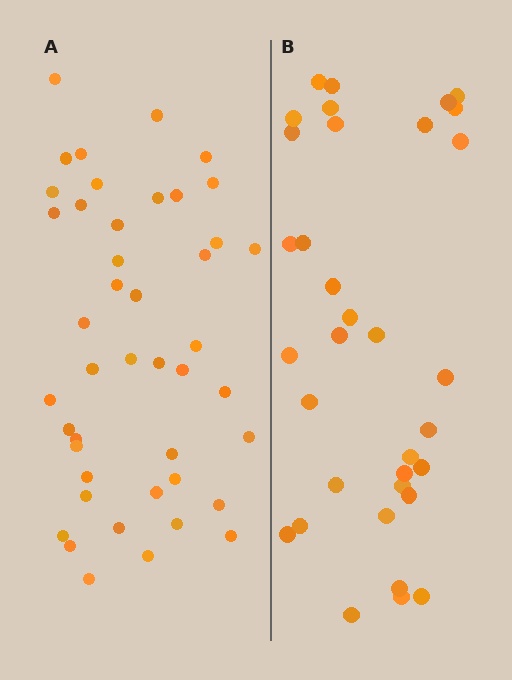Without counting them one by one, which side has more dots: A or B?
Region A (the left region) has more dots.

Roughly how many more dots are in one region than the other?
Region A has roughly 10 or so more dots than region B.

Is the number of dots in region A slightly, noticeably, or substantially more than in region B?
Region A has noticeably more, but not dramatically so. The ratio is roughly 1.3 to 1.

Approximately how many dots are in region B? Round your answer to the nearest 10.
About 30 dots. (The exact count is 34, which rounds to 30.)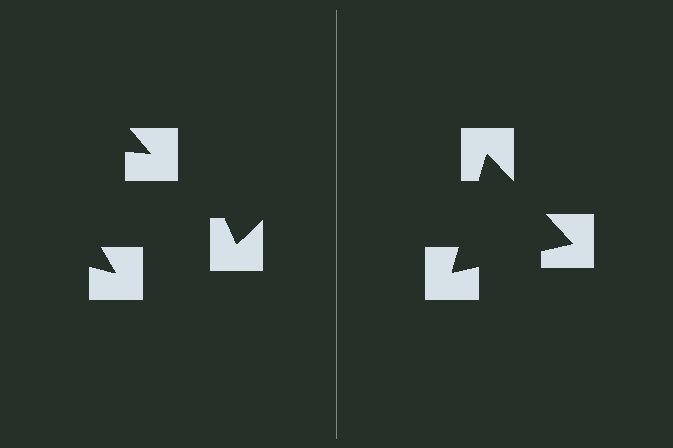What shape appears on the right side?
An illusory triangle.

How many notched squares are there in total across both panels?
6 — 3 on each side.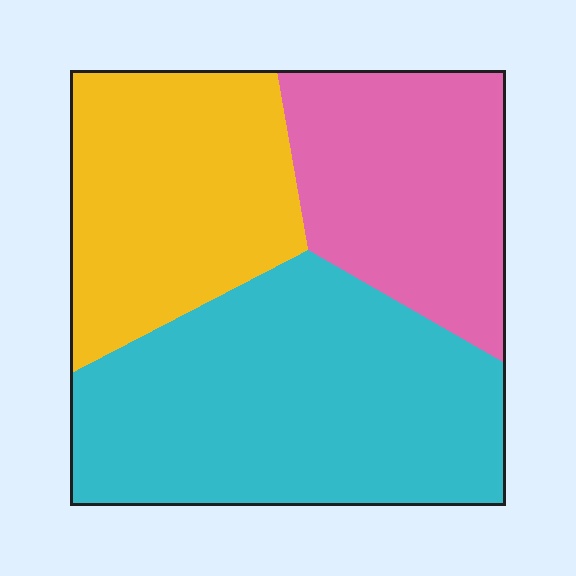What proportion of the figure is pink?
Pink covers 26% of the figure.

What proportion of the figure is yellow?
Yellow takes up between a quarter and a half of the figure.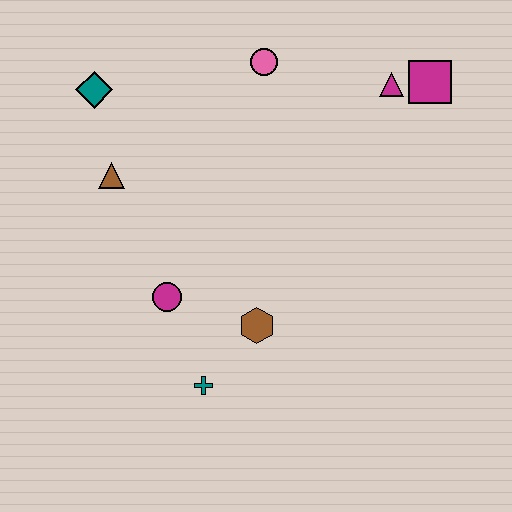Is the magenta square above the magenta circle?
Yes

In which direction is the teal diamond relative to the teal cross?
The teal diamond is above the teal cross.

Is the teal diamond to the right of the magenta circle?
No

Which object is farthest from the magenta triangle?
The teal cross is farthest from the magenta triangle.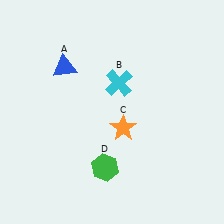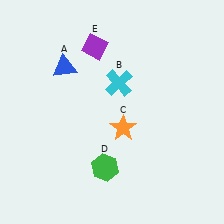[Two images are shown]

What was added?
A purple diamond (E) was added in Image 2.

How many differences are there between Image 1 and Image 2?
There is 1 difference between the two images.